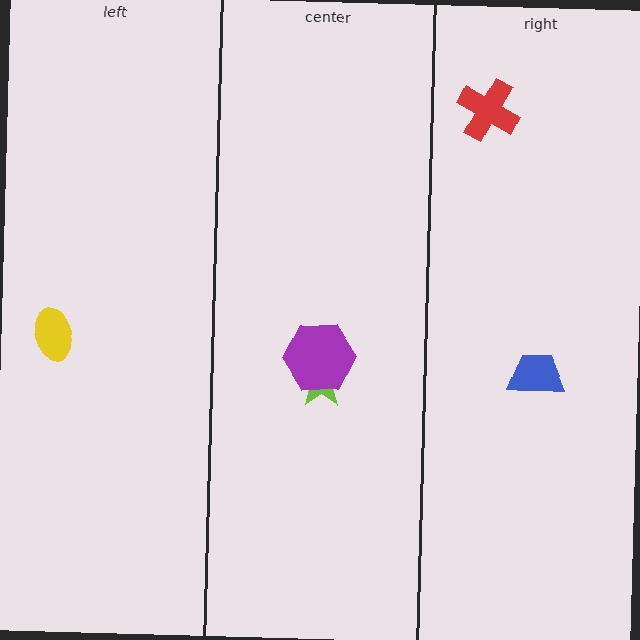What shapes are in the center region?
The lime star, the purple hexagon.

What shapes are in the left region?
The yellow ellipse.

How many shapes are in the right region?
2.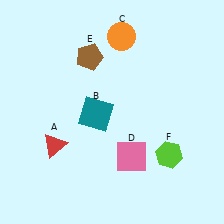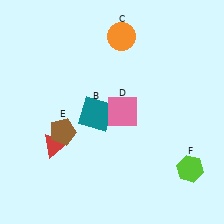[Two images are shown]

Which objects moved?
The objects that moved are: the pink square (D), the brown pentagon (E), the lime hexagon (F).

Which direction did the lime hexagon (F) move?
The lime hexagon (F) moved right.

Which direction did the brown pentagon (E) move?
The brown pentagon (E) moved down.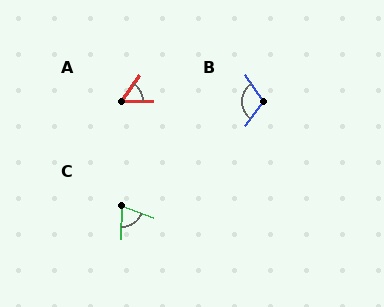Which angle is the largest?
B, at approximately 109 degrees.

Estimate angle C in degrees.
Approximately 69 degrees.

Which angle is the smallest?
A, at approximately 53 degrees.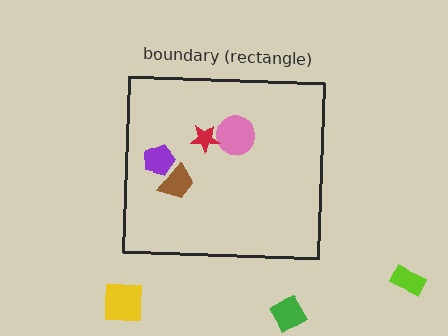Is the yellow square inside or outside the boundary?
Outside.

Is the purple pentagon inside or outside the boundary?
Inside.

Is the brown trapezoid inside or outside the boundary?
Inside.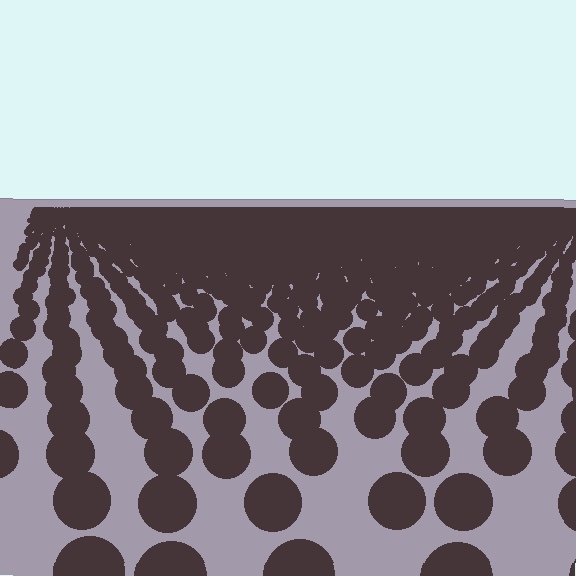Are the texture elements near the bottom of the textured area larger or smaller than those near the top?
Larger. Near the bottom, elements are closer to the viewer and appear at a bigger on-screen size.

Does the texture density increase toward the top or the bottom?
Density increases toward the top.